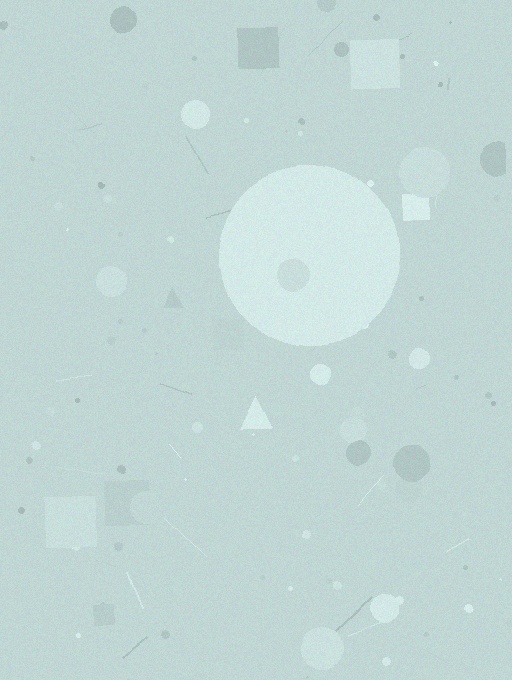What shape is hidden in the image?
A circle is hidden in the image.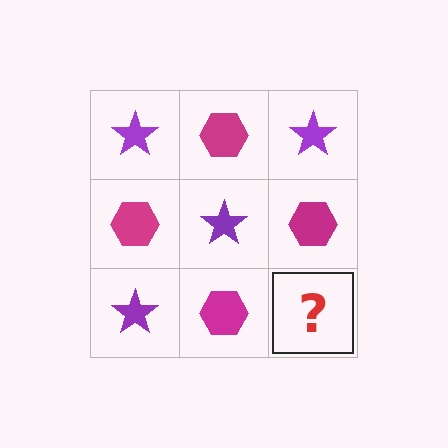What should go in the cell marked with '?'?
The missing cell should contain a purple star.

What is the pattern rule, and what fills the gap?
The rule is that it alternates purple star and magenta hexagon in a checkerboard pattern. The gap should be filled with a purple star.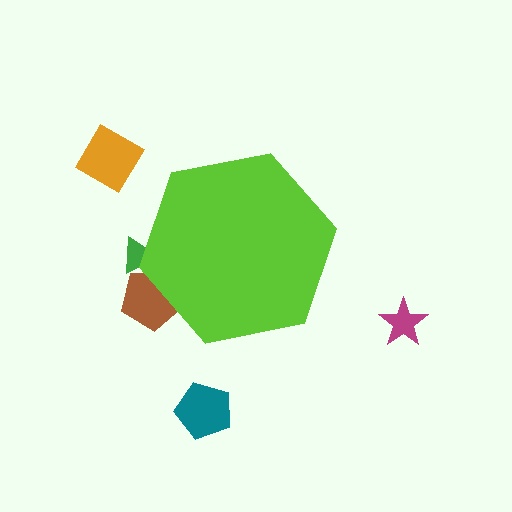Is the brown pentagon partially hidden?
Yes, the brown pentagon is partially hidden behind the lime hexagon.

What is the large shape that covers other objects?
A lime hexagon.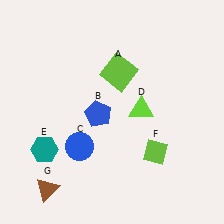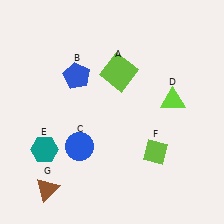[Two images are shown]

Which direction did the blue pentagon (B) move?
The blue pentagon (B) moved up.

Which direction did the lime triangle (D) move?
The lime triangle (D) moved right.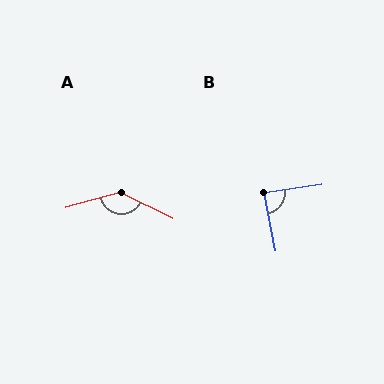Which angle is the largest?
A, at approximately 138 degrees.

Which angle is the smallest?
B, at approximately 87 degrees.